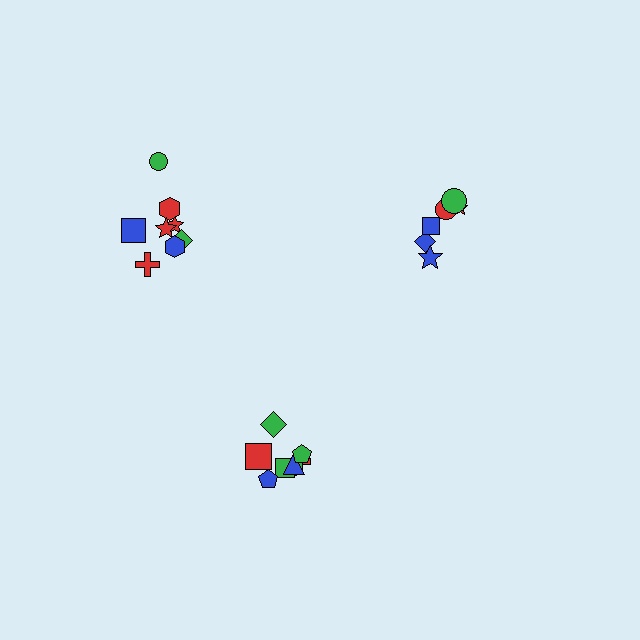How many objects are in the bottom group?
There are 8 objects.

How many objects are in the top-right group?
There are 6 objects.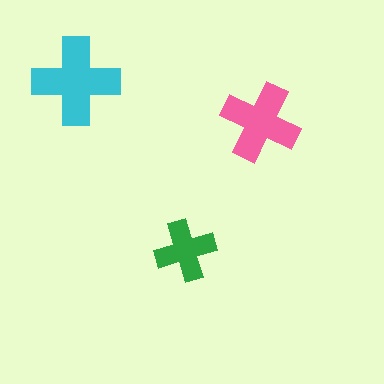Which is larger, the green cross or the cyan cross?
The cyan one.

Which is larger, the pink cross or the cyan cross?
The cyan one.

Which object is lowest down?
The green cross is bottommost.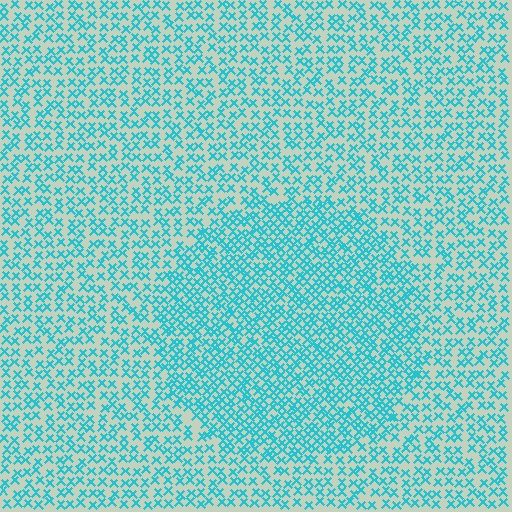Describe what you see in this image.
The image contains small cyan elements arranged at two different densities. A circle-shaped region is visible where the elements are more densely packed than the surrounding area.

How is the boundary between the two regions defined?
The boundary is defined by a change in element density (approximately 1.7x ratio). All elements are the same color, size, and shape.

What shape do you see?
I see a circle.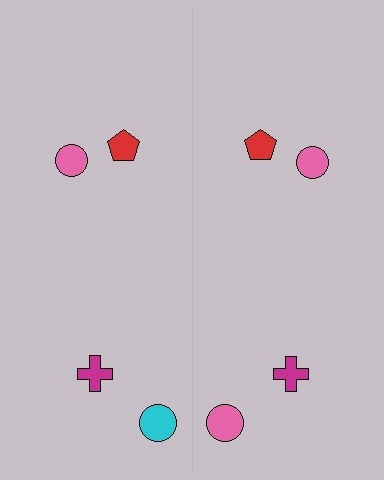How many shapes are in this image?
There are 8 shapes in this image.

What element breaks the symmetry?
The pink circle on the right side breaks the symmetry — its mirror counterpart is cyan.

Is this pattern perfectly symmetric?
No, the pattern is not perfectly symmetric. The pink circle on the right side breaks the symmetry — its mirror counterpart is cyan.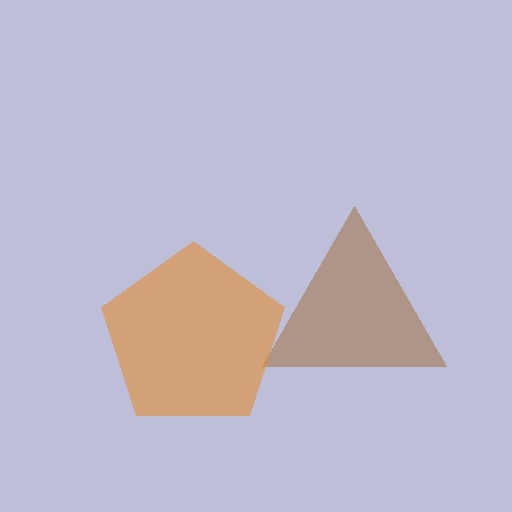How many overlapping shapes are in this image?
There are 2 overlapping shapes in the image.